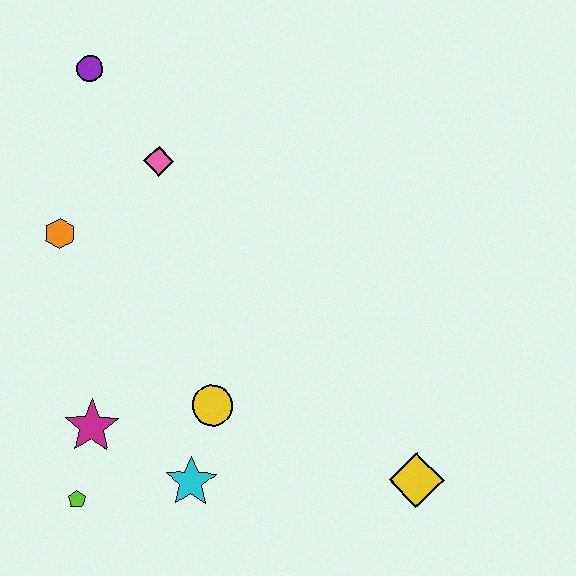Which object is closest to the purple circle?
The pink diamond is closest to the purple circle.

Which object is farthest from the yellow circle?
The purple circle is farthest from the yellow circle.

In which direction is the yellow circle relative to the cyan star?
The yellow circle is above the cyan star.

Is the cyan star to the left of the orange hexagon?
No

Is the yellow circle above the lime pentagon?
Yes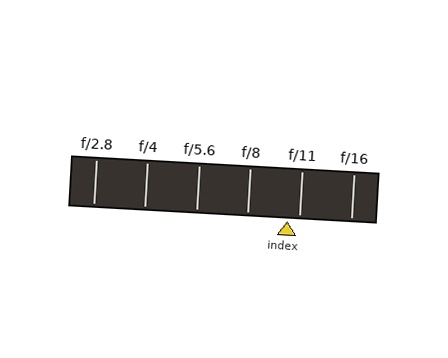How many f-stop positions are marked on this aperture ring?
There are 6 f-stop positions marked.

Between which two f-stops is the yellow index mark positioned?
The index mark is between f/8 and f/11.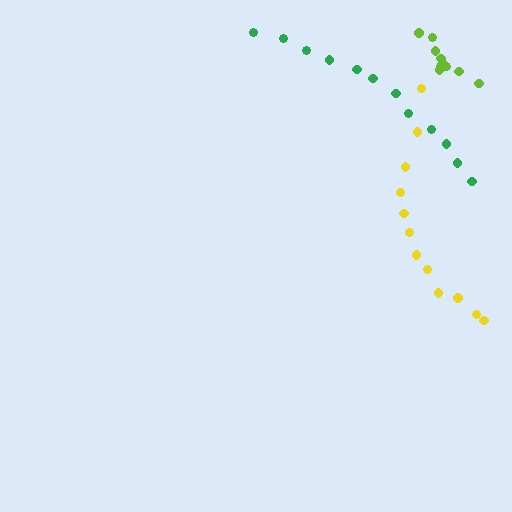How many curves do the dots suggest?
There are 3 distinct paths.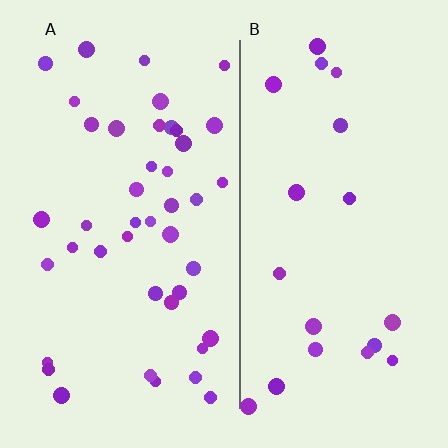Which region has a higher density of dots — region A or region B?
A (the left).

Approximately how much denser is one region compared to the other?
Approximately 2.2× — region A over region B.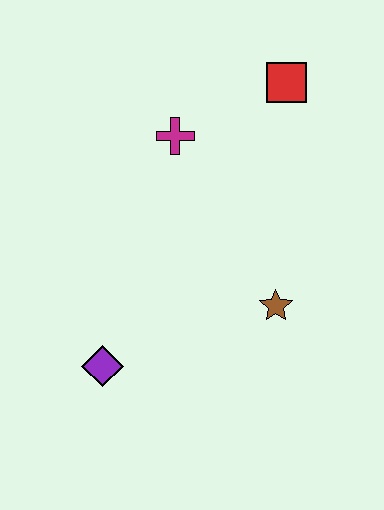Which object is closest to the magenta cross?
The red square is closest to the magenta cross.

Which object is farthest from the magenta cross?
The purple diamond is farthest from the magenta cross.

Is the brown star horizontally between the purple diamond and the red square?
Yes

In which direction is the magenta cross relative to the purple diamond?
The magenta cross is above the purple diamond.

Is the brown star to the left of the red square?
Yes